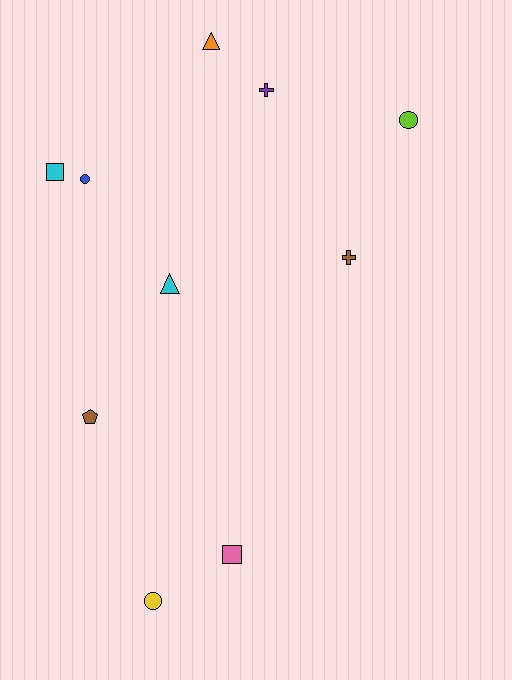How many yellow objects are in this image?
There is 1 yellow object.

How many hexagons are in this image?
There are no hexagons.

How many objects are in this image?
There are 10 objects.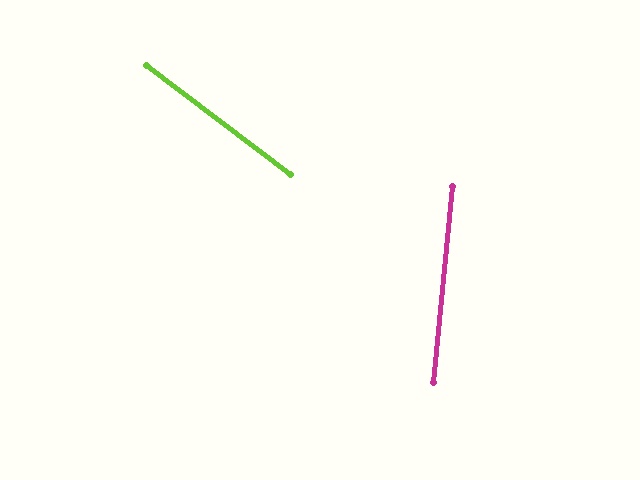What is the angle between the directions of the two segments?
Approximately 58 degrees.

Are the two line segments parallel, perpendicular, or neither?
Neither parallel nor perpendicular — they differ by about 58°.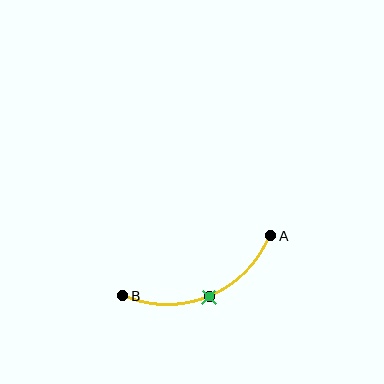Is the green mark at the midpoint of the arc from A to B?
Yes. The green mark lies on the arc at equal arc-length from both A and B — it is the arc midpoint.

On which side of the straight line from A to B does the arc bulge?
The arc bulges below the straight line connecting A and B.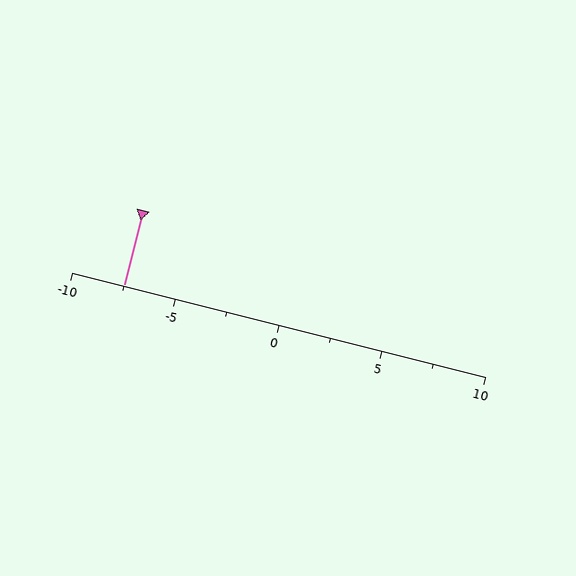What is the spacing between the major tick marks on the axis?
The major ticks are spaced 5 apart.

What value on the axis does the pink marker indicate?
The marker indicates approximately -7.5.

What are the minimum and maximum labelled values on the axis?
The axis runs from -10 to 10.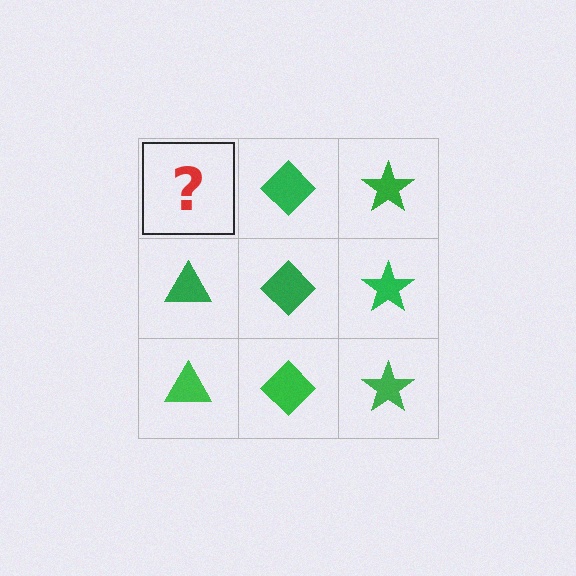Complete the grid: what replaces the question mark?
The question mark should be replaced with a green triangle.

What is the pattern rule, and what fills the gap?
The rule is that each column has a consistent shape. The gap should be filled with a green triangle.